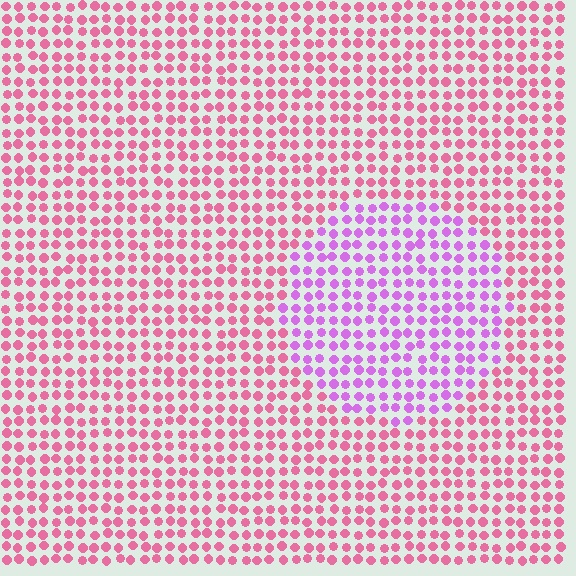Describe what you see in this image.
The image is filled with small pink elements in a uniform arrangement. A circle-shaped region is visible where the elements are tinted to a slightly different hue, forming a subtle color boundary.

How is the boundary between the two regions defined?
The boundary is defined purely by a slight shift in hue (about 43 degrees). Spacing, size, and orientation are identical on both sides.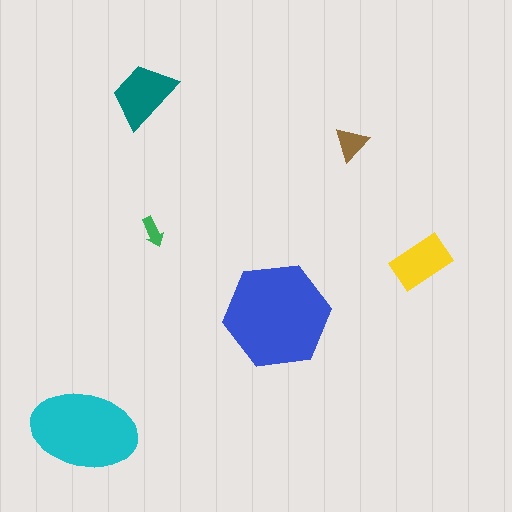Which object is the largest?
The blue hexagon.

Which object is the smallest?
The green arrow.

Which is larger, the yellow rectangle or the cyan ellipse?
The cyan ellipse.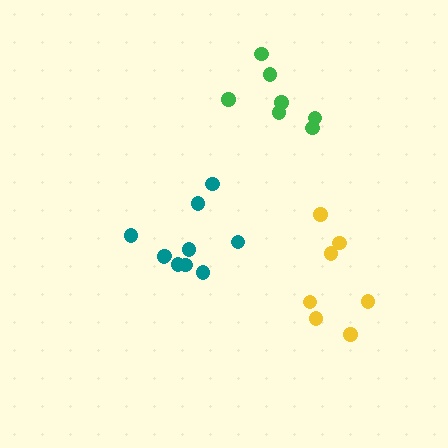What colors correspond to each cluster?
The clusters are colored: yellow, teal, green.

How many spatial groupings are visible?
There are 3 spatial groupings.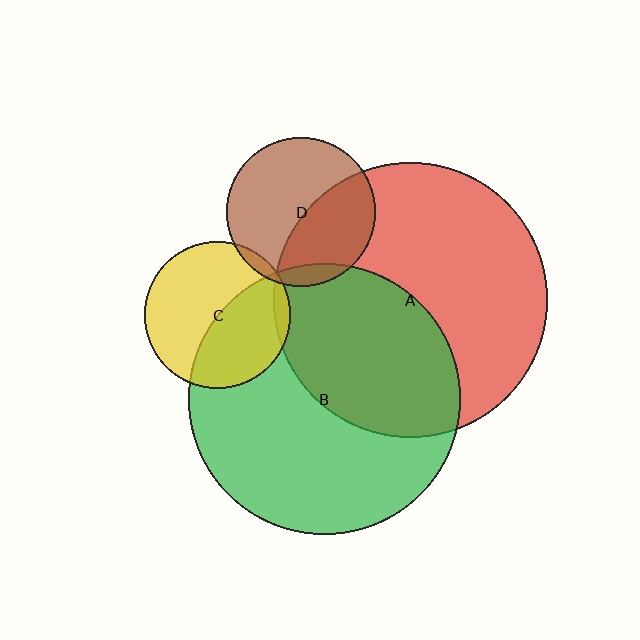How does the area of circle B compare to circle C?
Approximately 3.4 times.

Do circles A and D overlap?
Yes.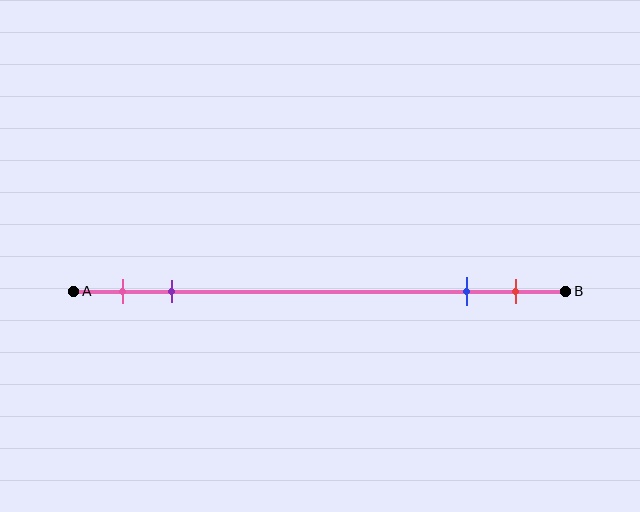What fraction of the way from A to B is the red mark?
The red mark is approximately 90% (0.9) of the way from A to B.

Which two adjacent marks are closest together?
The blue and red marks are the closest adjacent pair.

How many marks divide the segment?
There are 4 marks dividing the segment.